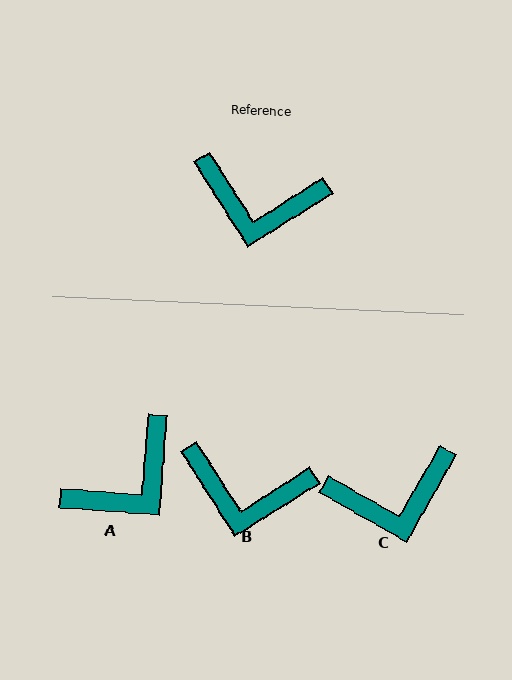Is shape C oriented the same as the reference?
No, it is off by about 28 degrees.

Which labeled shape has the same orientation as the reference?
B.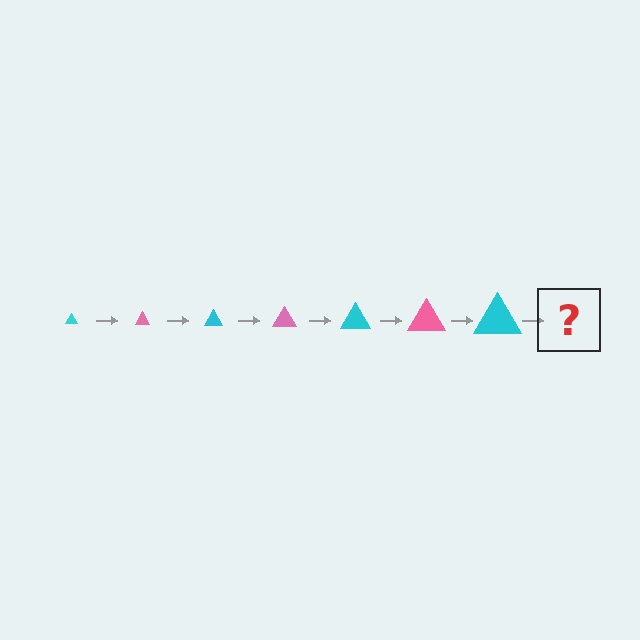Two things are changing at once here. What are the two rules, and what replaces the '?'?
The two rules are that the triangle grows larger each step and the color cycles through cyan and pink. The '?' should be a pink triangle, larger than the previous one.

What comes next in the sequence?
The next element should be a pink triangle, larger than the previous one.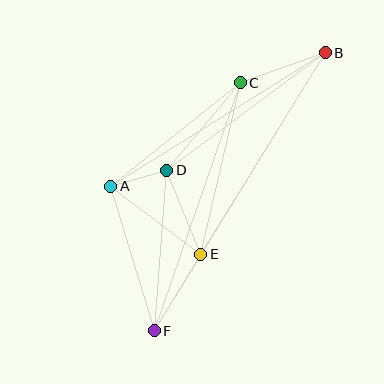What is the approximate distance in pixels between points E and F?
The distance between E and F is approximately 90 pixels.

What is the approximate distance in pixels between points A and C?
The distance between A and C is approximately 166 pixels.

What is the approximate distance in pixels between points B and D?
The distance between B and D is approximately 197 pixels.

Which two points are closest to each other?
Points A and D are closest to each other.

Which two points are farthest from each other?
Points B and F are farthest from each other.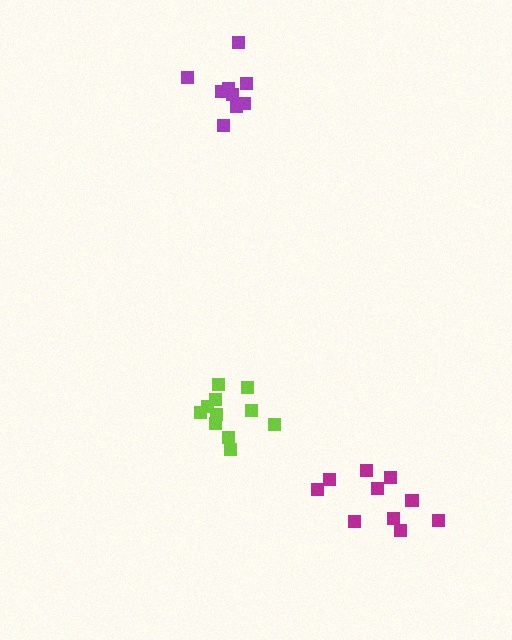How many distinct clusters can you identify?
There are 3 distinct clusters.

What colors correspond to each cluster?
The clusters are colored: lime, magenta, purple.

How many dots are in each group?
Group 1: 11 dots, Group 2: 10 dots, Group 3: 9 dots (30 total).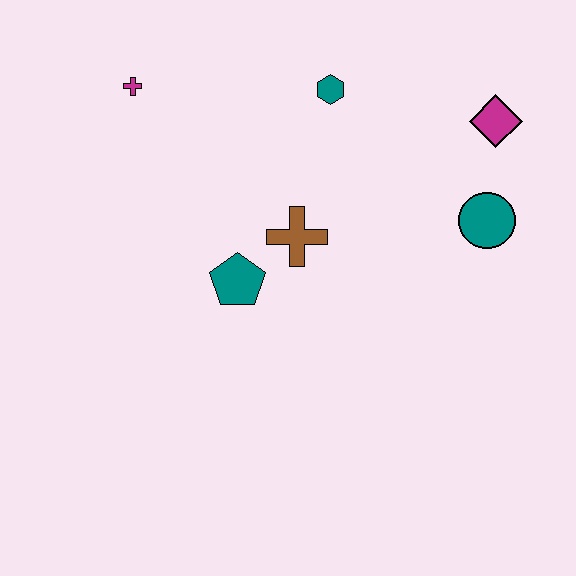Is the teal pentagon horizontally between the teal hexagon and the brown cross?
No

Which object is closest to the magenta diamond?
The teal circle is closest to the magenta diamond.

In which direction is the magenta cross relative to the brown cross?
The magenta cross is to the left of the brown cross.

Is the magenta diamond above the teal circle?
Yes